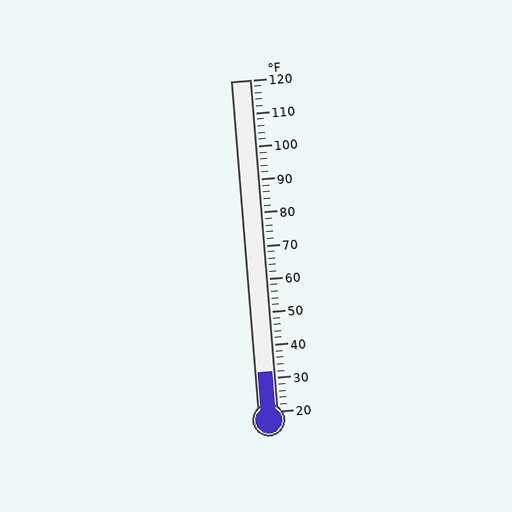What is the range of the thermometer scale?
The thermometer scale ranges from 20°F to 120°F.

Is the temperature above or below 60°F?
The temperature is below 60°F.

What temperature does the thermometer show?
The thermometer shows approximately 32°F.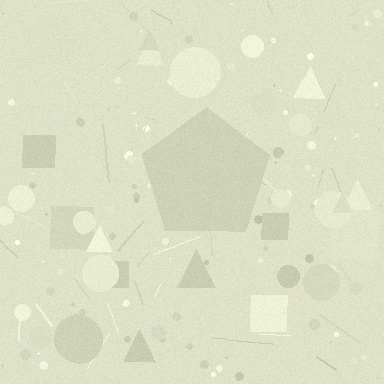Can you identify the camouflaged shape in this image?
The camouflaged shape is a pentagon.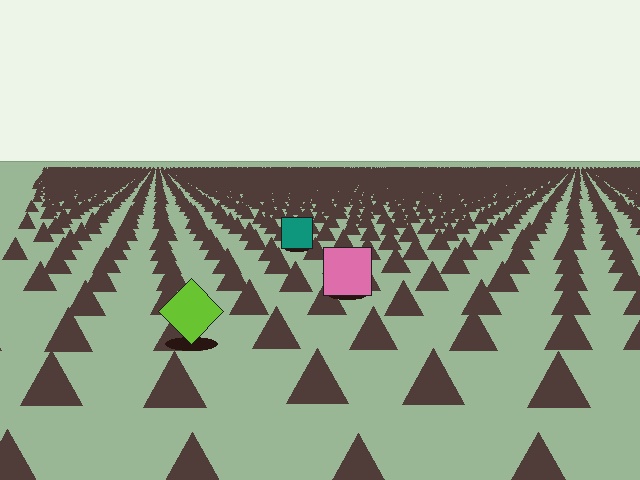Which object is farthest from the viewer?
The teal square is farthest from the viewer. It appears smaller and the ground texture around it is denser.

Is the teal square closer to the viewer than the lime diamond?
No. The lime diamond is closer — you can tell from the texture gradient: the ground texture is coarser near it.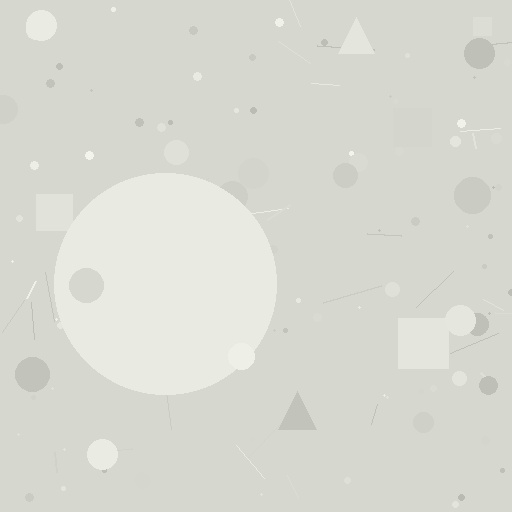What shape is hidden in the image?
A circle is hidden in the image.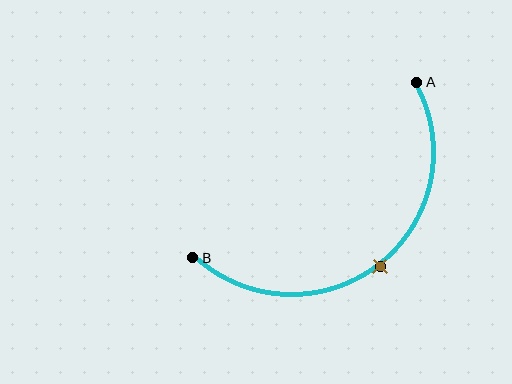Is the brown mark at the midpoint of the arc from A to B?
Yes. The brown mark lies on the arc at equal arc-length from both A and B — it is the arc midpoint.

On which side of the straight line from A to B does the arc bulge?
The arc bulges below and to the right of the straight line connecting A and B.